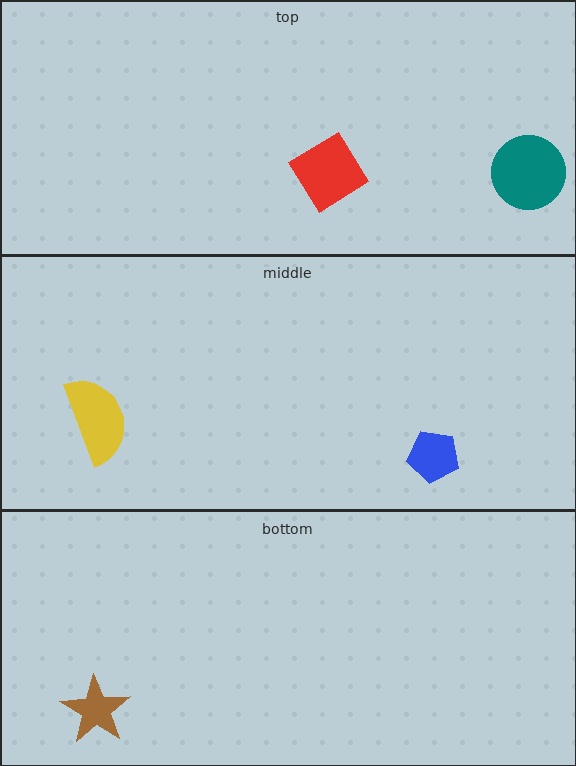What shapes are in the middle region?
The blue pentagon, the yellow semicircle.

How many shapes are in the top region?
2.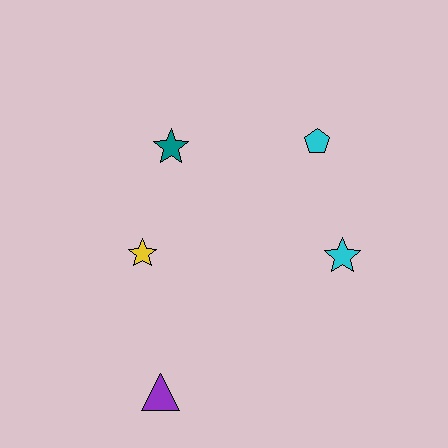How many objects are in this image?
There are 5 objects.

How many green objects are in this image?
There are no green objects.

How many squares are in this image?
There are no squares.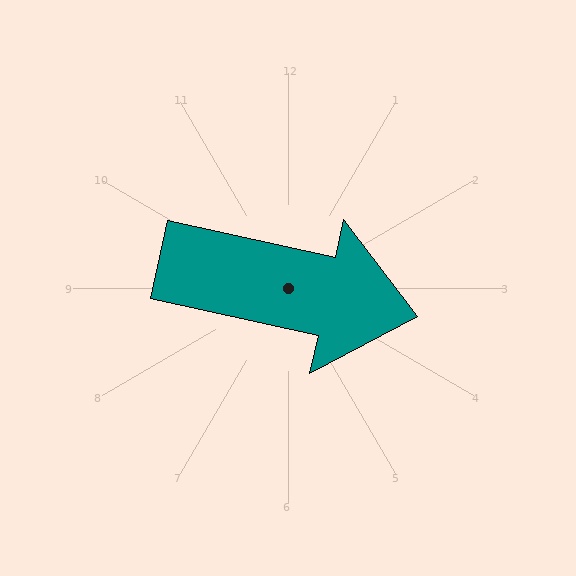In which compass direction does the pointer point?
East.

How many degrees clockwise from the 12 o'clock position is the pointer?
Approximately 102 degrees.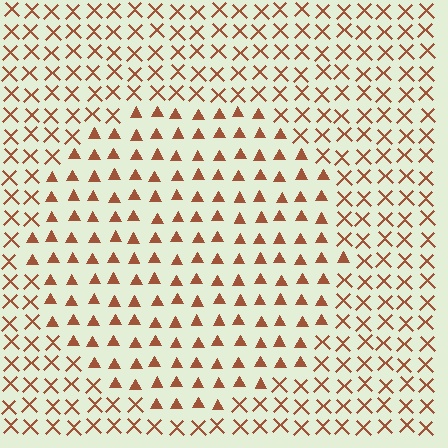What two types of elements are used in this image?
The image uses triangles inside the circle region and X marks outside it.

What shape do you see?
I see a circle.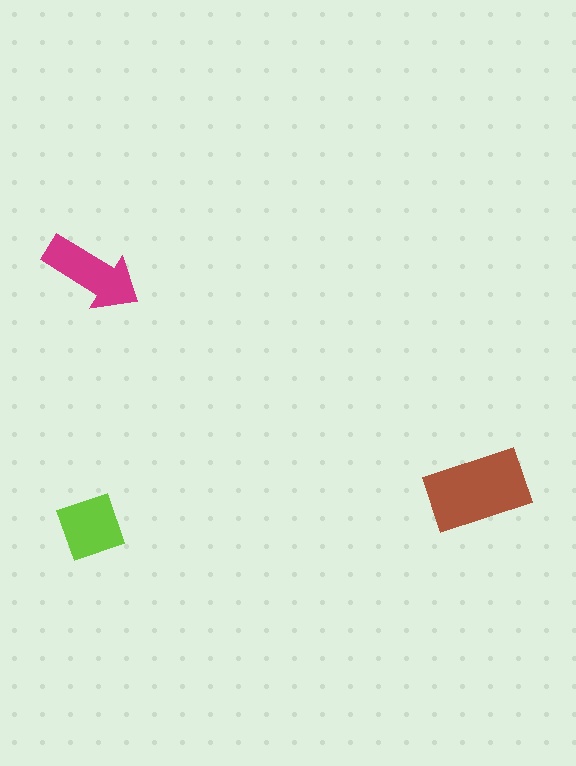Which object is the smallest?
The lime diamond.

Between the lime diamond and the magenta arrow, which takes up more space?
The magenta arrow.